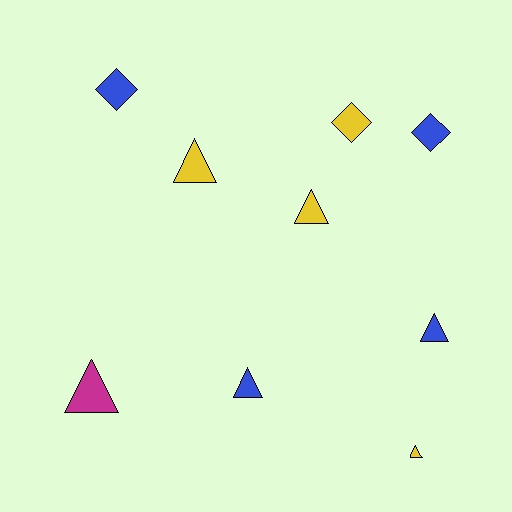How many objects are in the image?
There are 9 objects.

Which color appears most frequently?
Yellow, with 4 objects.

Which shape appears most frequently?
Triangle, with 6 objects.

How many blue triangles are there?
There are 2 blue triangles.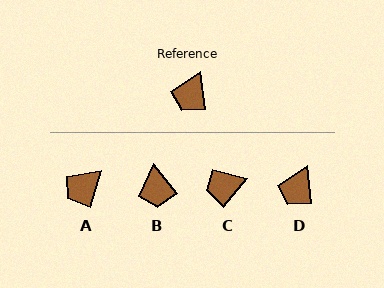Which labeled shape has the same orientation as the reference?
D.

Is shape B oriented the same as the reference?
No, it is off by about 32 degrees.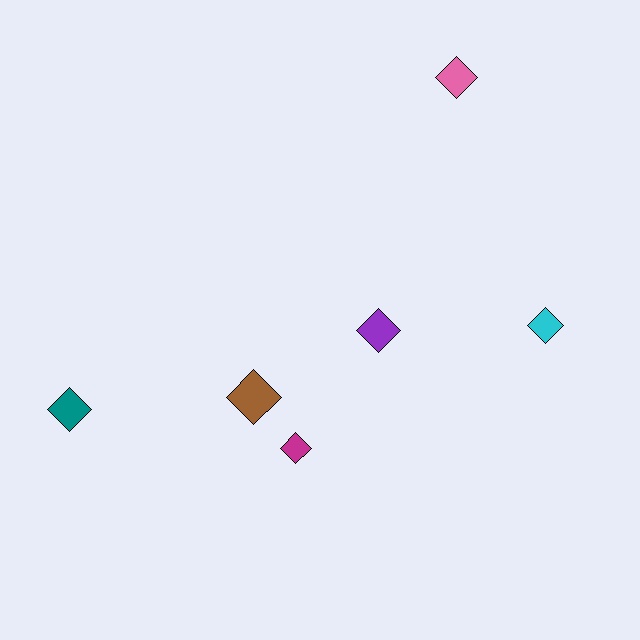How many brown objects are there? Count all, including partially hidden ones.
There is 1 brown object.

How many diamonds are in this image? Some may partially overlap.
There are 6 diamonds.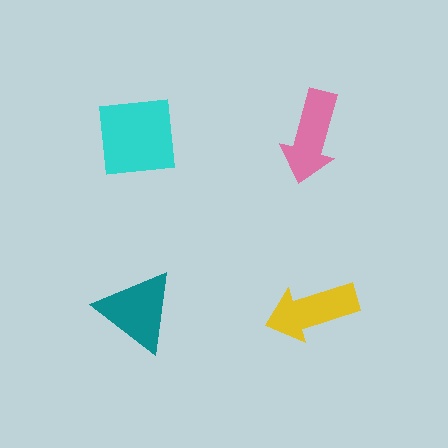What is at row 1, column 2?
A pink arrow.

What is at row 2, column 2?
A yellow arrow.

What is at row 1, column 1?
A cyan square.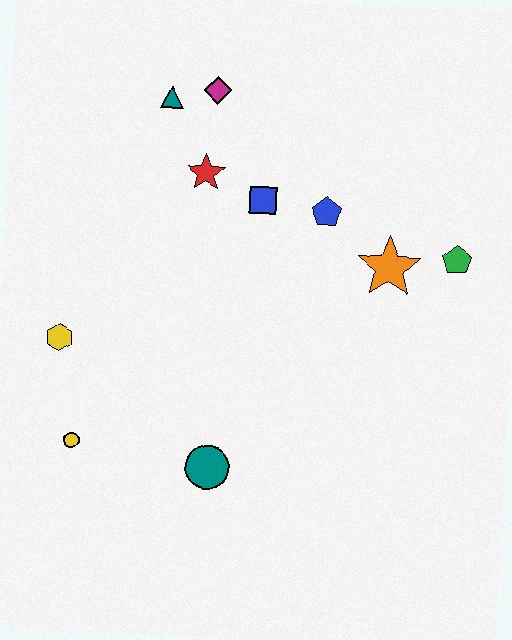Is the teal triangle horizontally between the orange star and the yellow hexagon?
Yes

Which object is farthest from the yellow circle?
The green pentagon is farthest from the yellow circle.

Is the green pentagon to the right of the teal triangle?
Yes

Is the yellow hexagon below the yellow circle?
No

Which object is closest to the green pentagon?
The orange star is closest to the green pentagon.